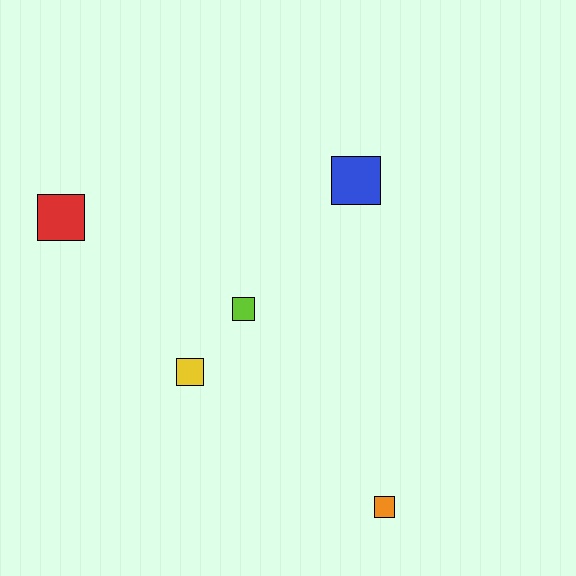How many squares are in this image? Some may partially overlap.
There are 5 squares.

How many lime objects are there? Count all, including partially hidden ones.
There is 1 lime object.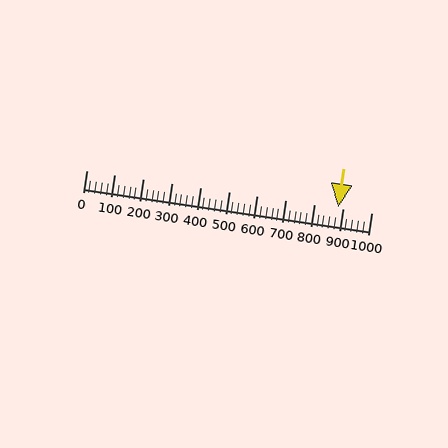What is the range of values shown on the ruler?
The ruler shows values from 0 to 1000.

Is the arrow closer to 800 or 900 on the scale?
The arrow is closer to 900.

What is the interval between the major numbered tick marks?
The major tick marks are spaced 100 units apart.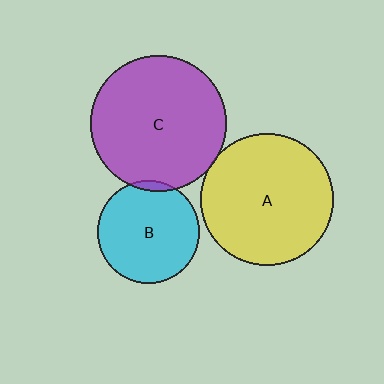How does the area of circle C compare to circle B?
Approximately 1.7 times.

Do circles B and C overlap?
Yes.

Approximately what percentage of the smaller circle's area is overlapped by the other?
Approximately 5%.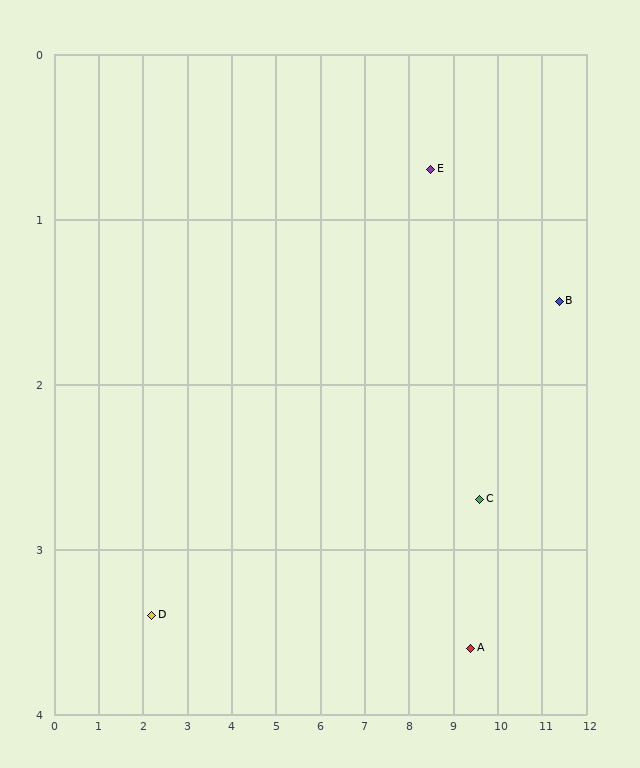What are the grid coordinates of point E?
Point E is at approximately (8.5, 0.7).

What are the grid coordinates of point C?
Point C is at approximately (9.6, 2.7).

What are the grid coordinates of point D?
Point D is at approximately (2.2, 3.4).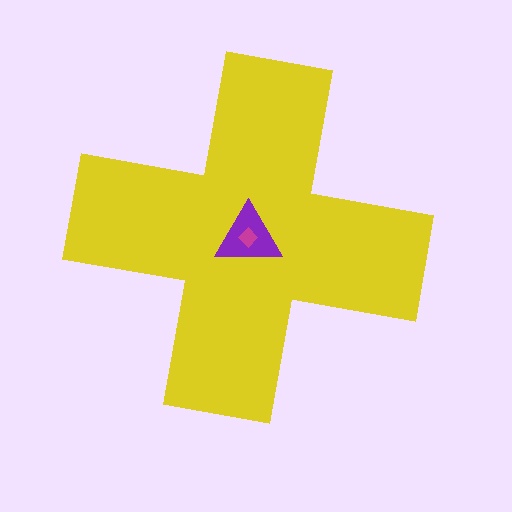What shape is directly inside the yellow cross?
The purple triangle.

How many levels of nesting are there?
3.